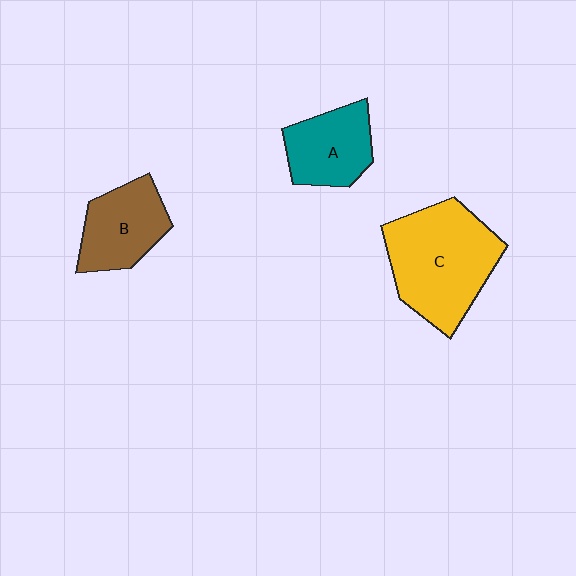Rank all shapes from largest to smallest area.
From largest to smallest: C (yellow), B (brown), A (teal).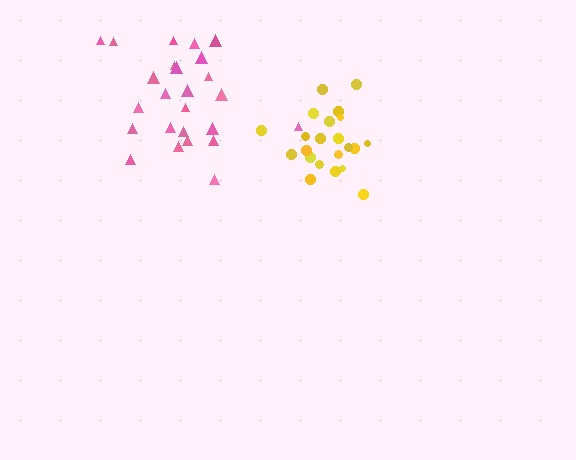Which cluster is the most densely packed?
Yellow.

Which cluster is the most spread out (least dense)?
Pink.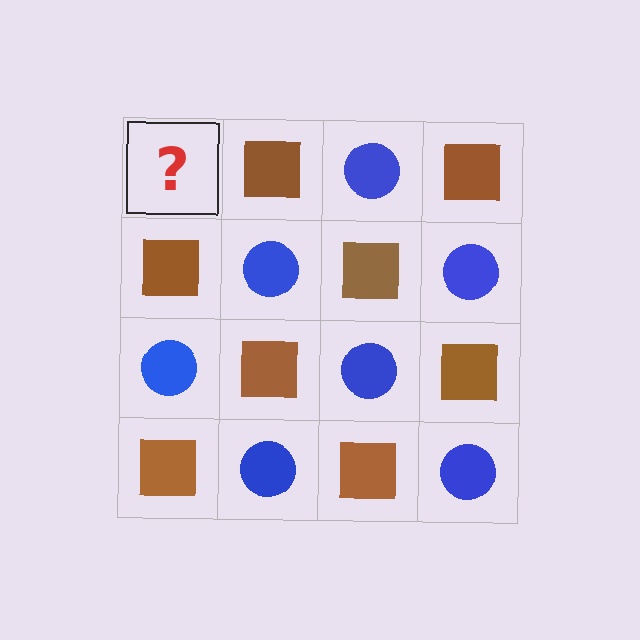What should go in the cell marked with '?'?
The missing cell should contain a blue circle.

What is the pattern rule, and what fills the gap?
The rule is that it alternates blue circle and brown square in a checkerboard pattern. The gap should be filled with a blue circle.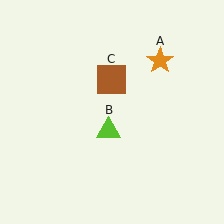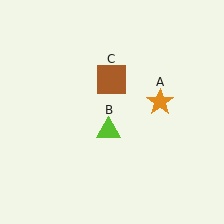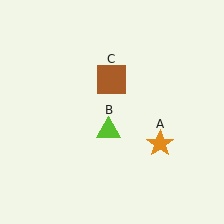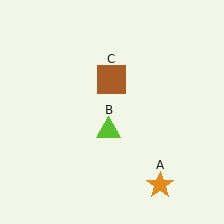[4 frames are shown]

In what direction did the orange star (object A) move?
The orange star (object A) moved down.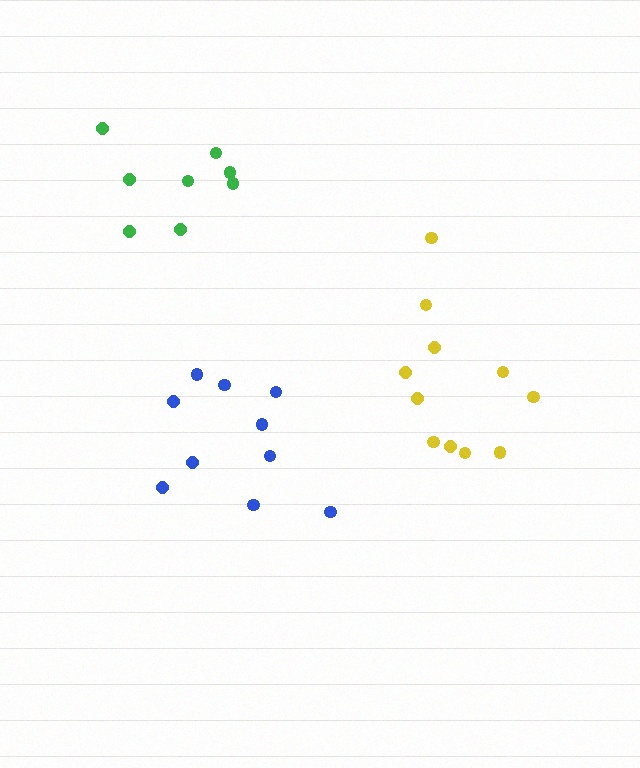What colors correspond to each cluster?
The clusters are colored: yellow, blue, green.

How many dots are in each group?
Group 1: 11 dots, Group 2: 10 dots, Group 3: 8 dots (29 total).